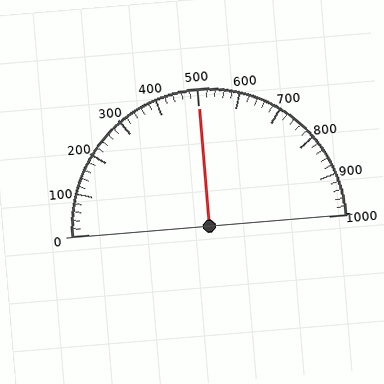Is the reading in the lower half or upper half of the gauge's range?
The reading is in the upper half of the range (0 to 1000).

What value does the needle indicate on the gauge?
The needle indicates approximately 500.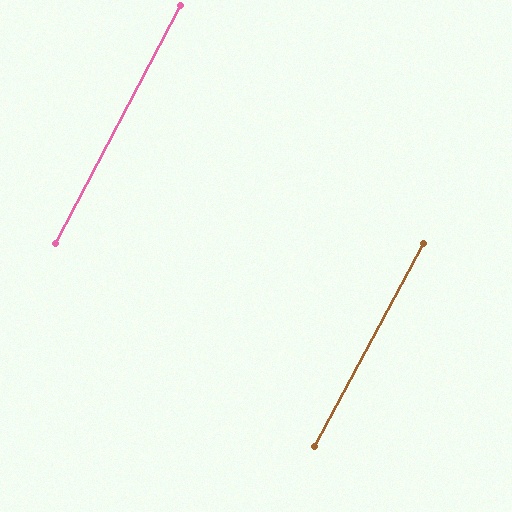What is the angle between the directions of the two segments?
Approximately 1 degree.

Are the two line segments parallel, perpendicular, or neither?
Parallel — their directions differ by only 0.6°.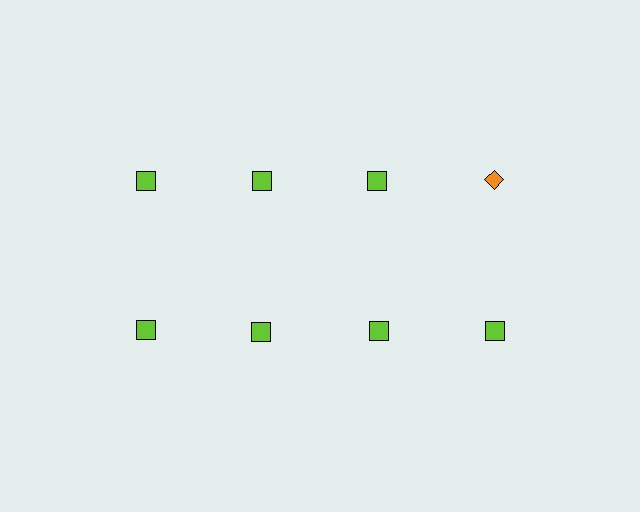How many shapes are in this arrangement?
There are 8 shapes arranged in a grid pattern.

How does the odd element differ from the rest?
It differs in both color (orange instead of lime) and shape (diamond instead of square).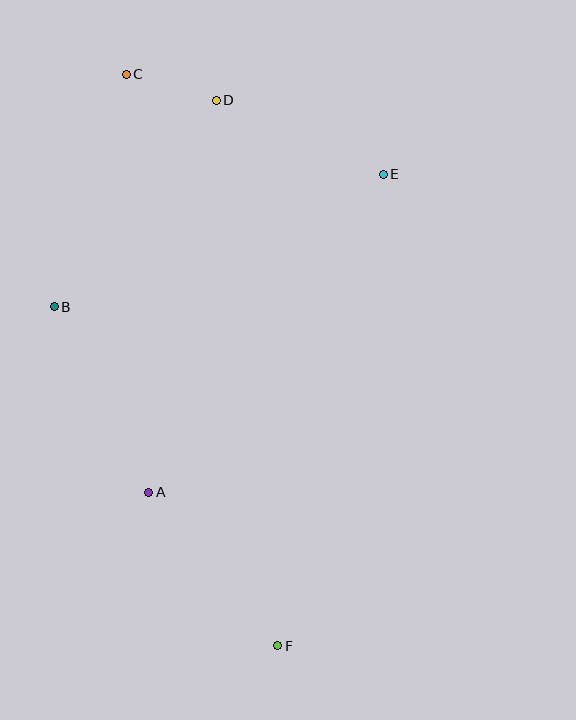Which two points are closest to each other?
Points C and D are closest to each other.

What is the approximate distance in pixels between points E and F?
The distance between E and F is approximately 483 pixels.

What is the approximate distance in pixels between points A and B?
The distance between A and B is approximately 208 pixels.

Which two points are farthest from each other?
Points C and F are farthest from each other.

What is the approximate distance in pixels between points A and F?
The distance between A and F is approximately 200 pixels.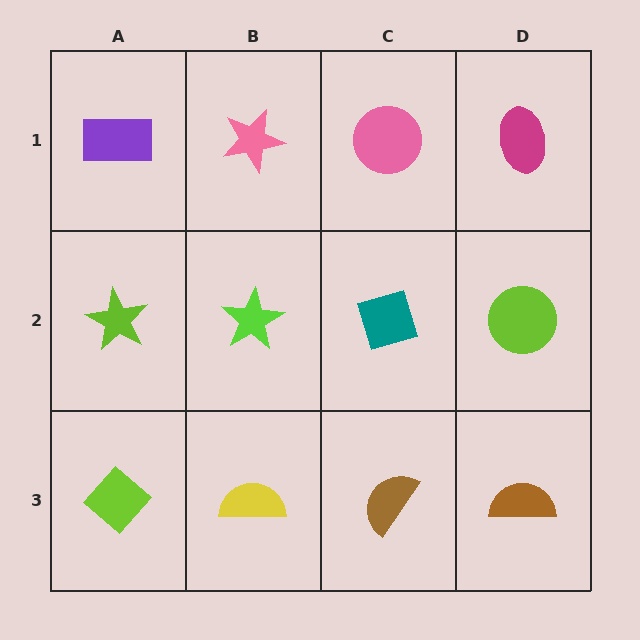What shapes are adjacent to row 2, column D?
A magenta ellipse (row 1, column D), a brown semicircle (row 3, column D), a teal diamond (row 2, column C).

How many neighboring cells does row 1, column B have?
3.